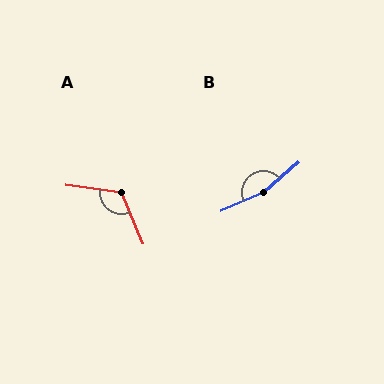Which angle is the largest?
B, at approximately 163 degrees.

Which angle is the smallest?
A, at approximately 121 degrees.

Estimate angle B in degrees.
Approximately 163 degrees.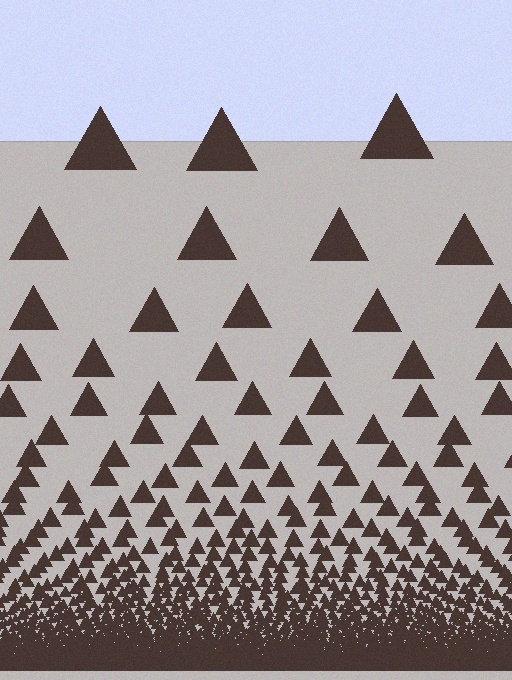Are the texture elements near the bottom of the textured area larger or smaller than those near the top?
Smaller. The gradient is inverted — elements near the bottom are smaller and denser.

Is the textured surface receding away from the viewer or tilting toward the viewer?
The surface appears to tilt toward the viewer. Texture elements get larger and sparser toward the top.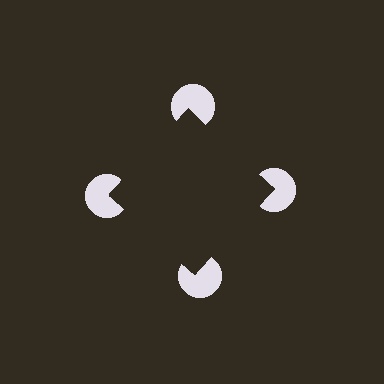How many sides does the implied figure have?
4 sides.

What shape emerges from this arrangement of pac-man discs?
An illusory square — its edges are inferred from the aligned wedge cuts in the pac-man discs, not physically drawn.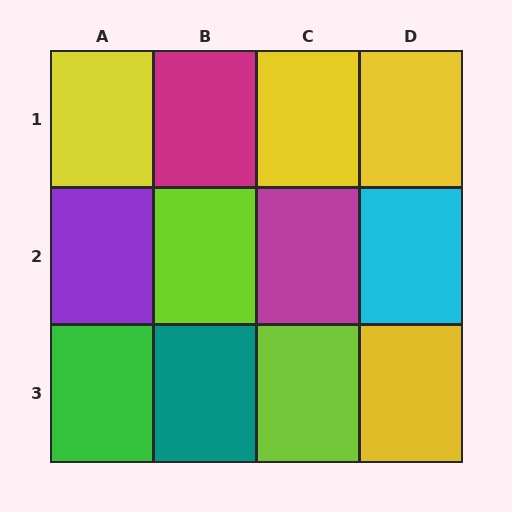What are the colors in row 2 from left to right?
Purple, lime, magenta, cyan.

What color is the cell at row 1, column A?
Yellow.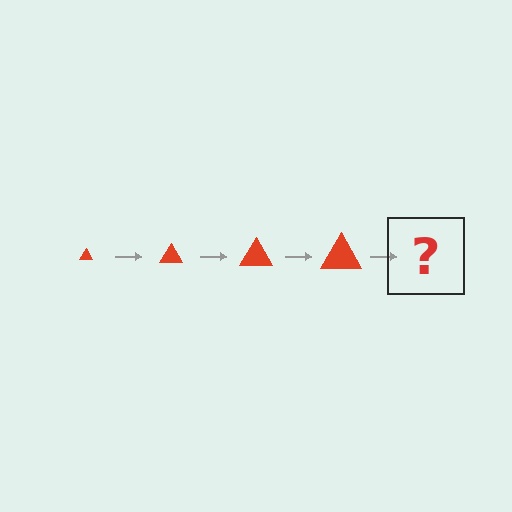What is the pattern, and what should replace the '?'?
The pattern is that the triangle gets progressively larger each step. The '?' should be a red triangle, larger than the previous one.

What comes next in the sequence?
The next element should be a red triangle, larger than the previous one.